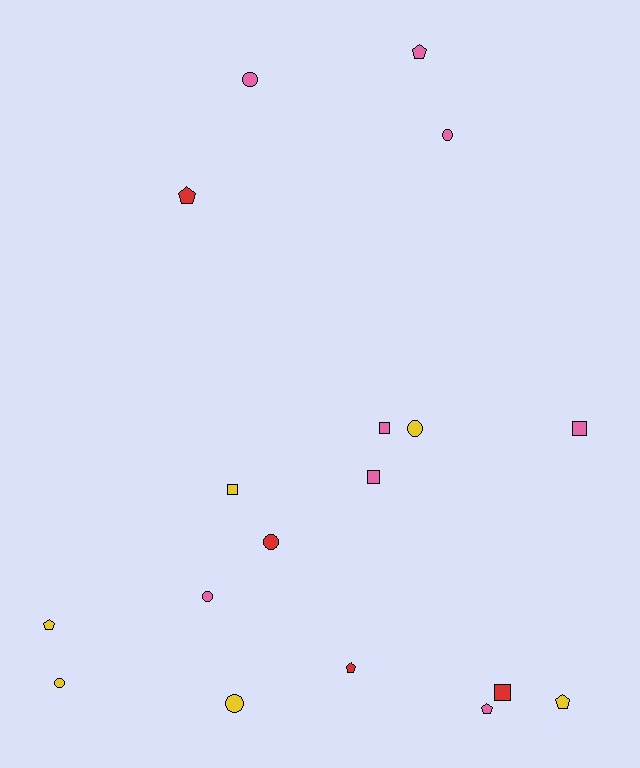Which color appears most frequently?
Pink, with 8 objects.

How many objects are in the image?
There are 18 objects.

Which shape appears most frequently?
Circle, with 7 objects.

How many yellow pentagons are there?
There are 2 yellow pentagons.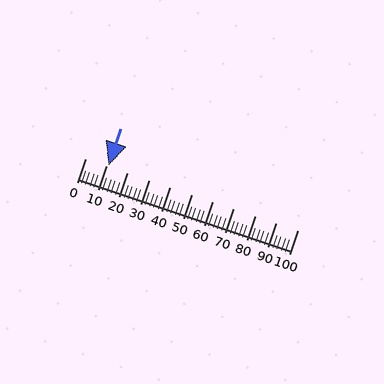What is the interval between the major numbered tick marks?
The major tick marks are spaced 10 units apart.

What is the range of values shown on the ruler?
The ruler shows values from 0 to 100.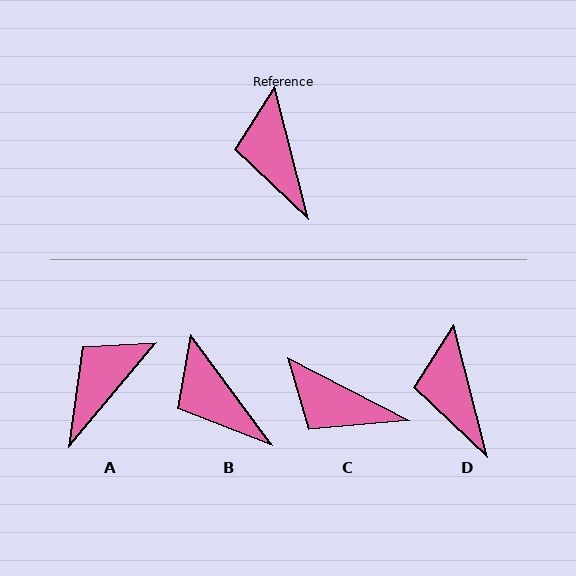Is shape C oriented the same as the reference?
No, it is off by about 49 degrees.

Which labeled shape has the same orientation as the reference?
D.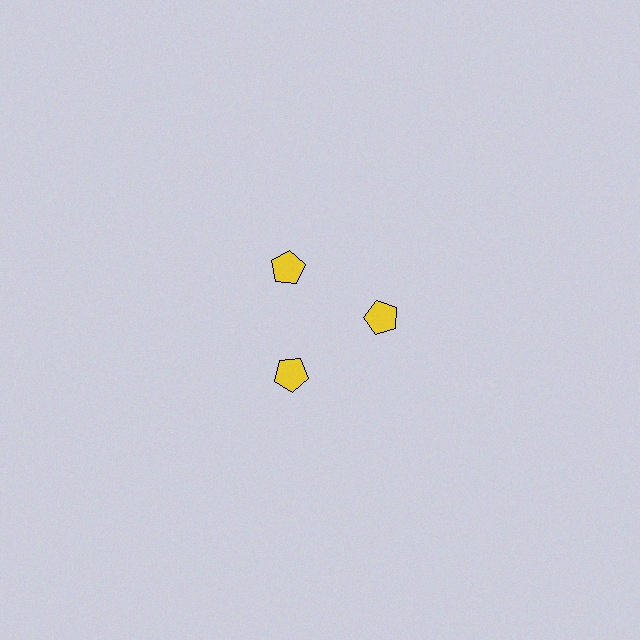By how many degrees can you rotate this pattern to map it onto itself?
The pattern maps onto itself every 120 degrees of rotation.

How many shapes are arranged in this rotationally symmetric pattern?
There are 3 shapes, arranged in 3 groups of 1.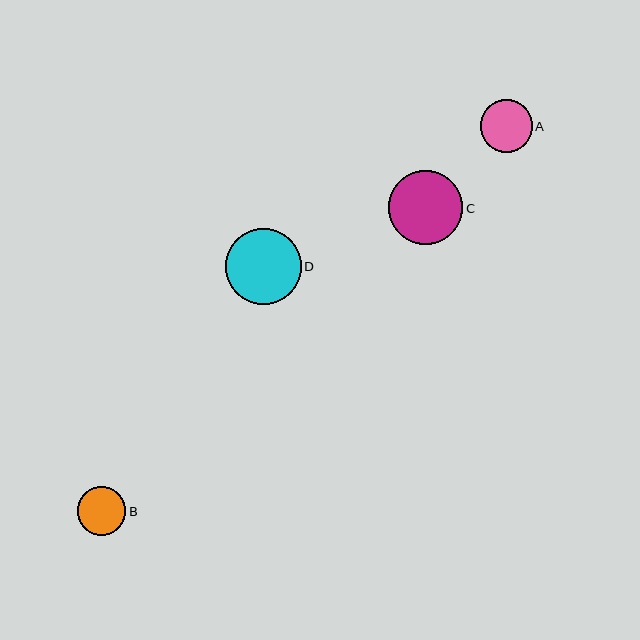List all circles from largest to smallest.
From largest to smallest: D, C, A, B.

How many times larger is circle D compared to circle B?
Circle D is approximately 1.6 times the size of circle B.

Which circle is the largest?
Circle D is the largest with a size of approximately 76 pixels.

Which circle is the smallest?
Circle B is the smallest with a size of approximately 49 pixels.